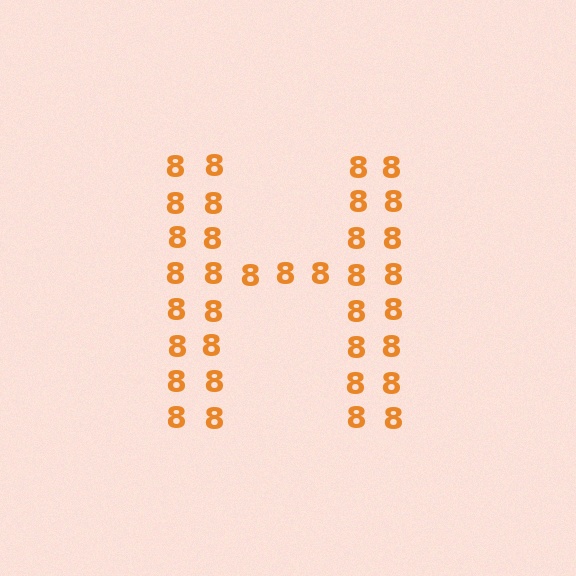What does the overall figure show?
The overall figure shows the letter H.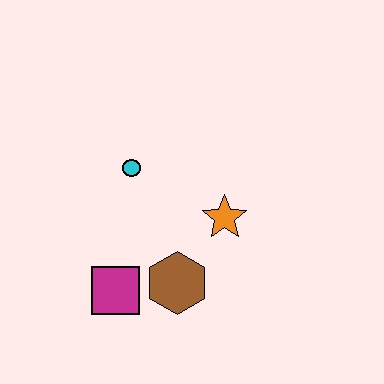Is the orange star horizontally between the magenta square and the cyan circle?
No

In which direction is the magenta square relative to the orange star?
The magenta square is to the left of the orange star.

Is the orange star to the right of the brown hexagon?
Yes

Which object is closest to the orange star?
The brown hexagon is closest to the orange star.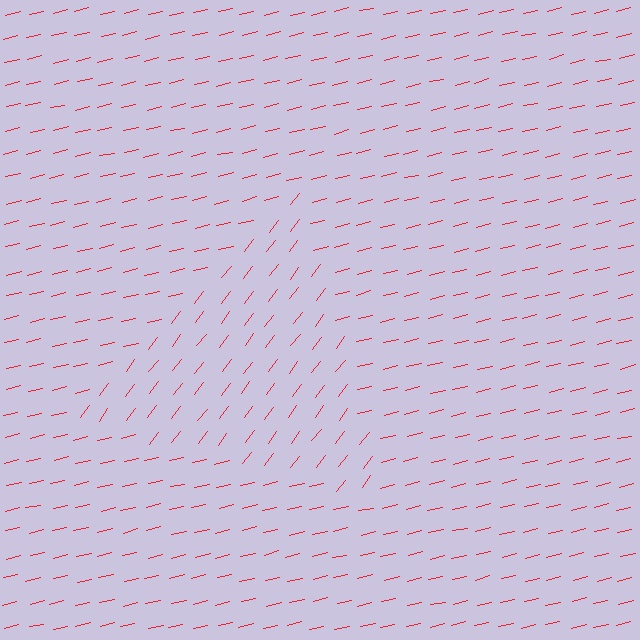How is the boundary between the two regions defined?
The boundary is defined purely by a change in line orientation (approximately 40 degrees difference). All lines are the same color and thickness.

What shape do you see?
I see a triangle.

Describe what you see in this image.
The image is filled with small red line segments. A triangle region in the image has lines oriented differently from the surrounding lines, creating a visible texture boundary.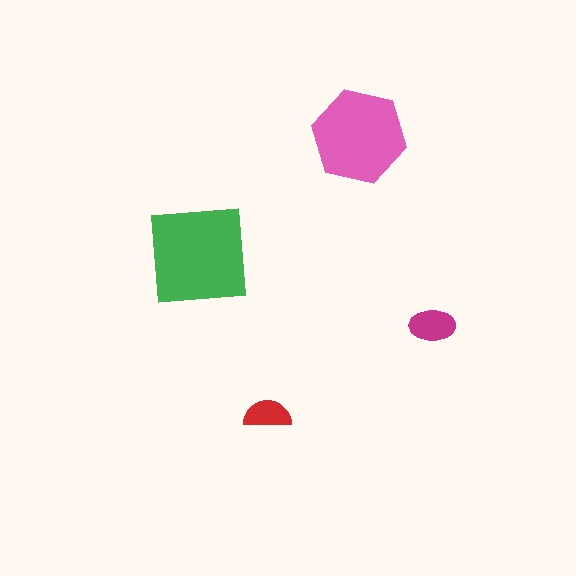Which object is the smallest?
The red semicircle.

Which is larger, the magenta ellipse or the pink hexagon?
The pink hexagon.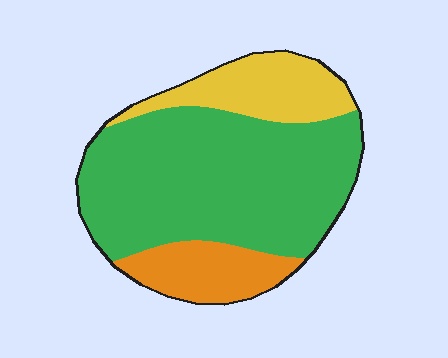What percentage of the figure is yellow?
Yellow covers 19% of the figure.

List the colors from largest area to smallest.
From largest to smallest: green, yellow, orange.